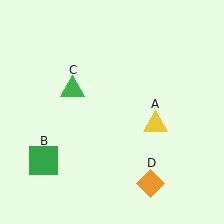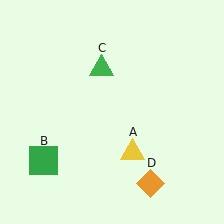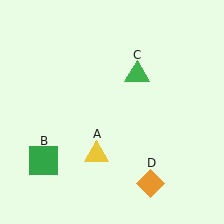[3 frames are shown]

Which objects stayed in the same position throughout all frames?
Green square (object B) and orange diamond (object D) remained stationary.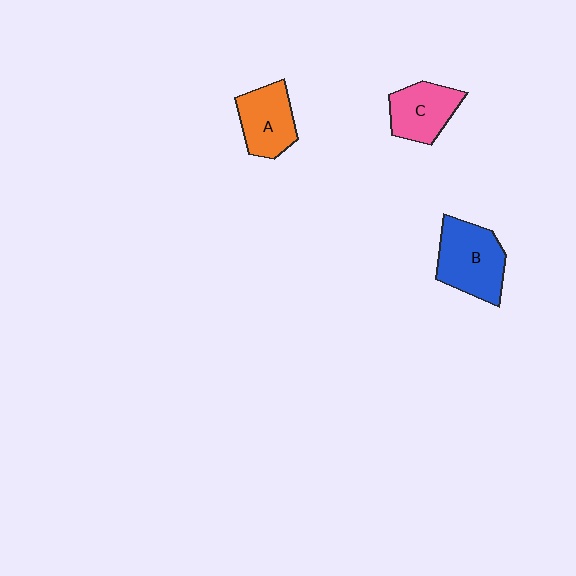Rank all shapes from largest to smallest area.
From largest to smallest: B (blue), A (orange), C (pink).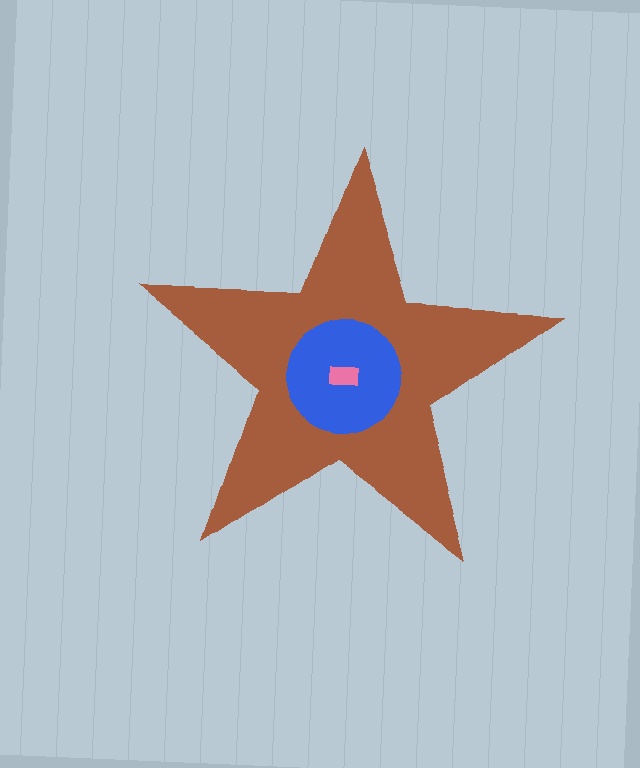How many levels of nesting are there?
3.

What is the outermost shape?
The brown star.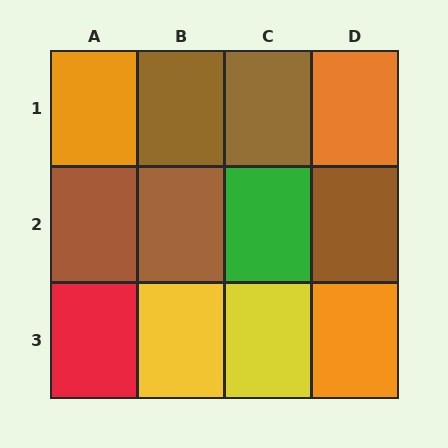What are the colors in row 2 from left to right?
Brown, brown, green, brown.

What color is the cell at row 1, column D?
Orange.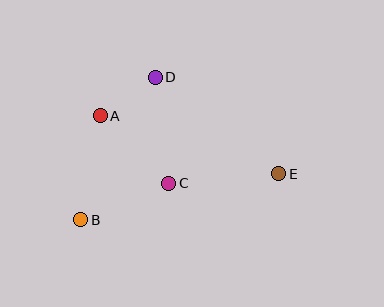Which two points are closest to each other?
Points A and D are closest to each other.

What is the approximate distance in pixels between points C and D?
The distance between C and D is approximately 107 pixels.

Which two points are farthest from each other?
Points B and E are farthest from each other.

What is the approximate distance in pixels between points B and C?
The distance between B and C is approximately 95 pixels.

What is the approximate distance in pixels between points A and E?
The distance between A and E is approximately 188 pixels.